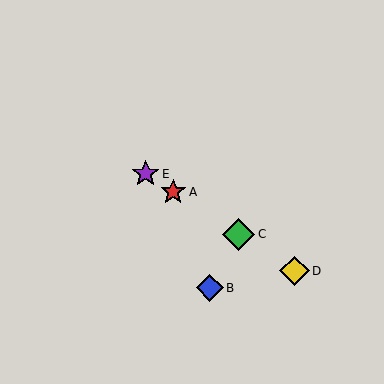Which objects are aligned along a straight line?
Objects A, C, D, E are aligned along a straight line.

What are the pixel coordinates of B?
Object B is at (210, 288).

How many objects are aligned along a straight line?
4 objects (A, C, D, E) are aligned along a straight line.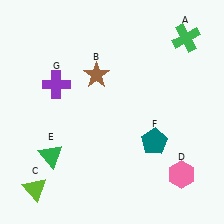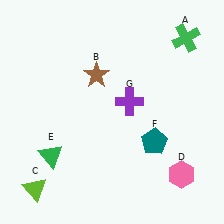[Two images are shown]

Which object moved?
The purple cross (G) moved right.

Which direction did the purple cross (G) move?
The purple cross (G) moved right.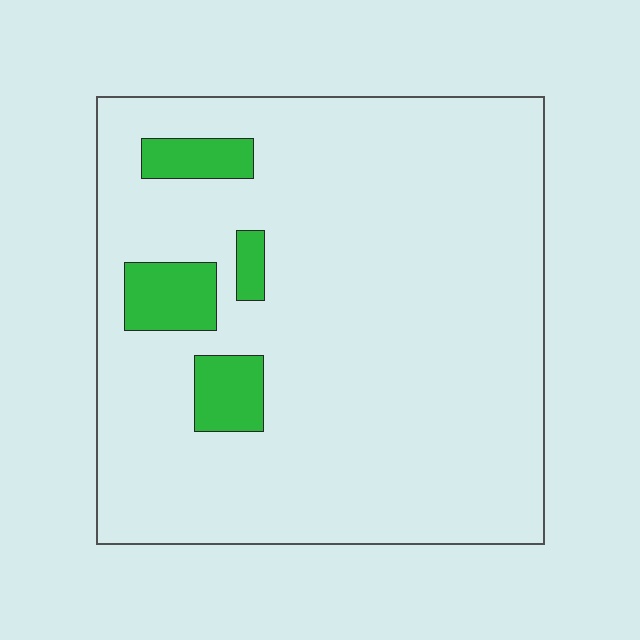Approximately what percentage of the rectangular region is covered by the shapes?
Approximately 10%.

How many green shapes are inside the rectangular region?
4.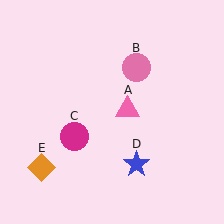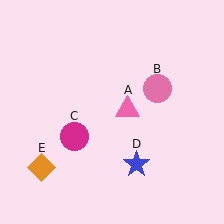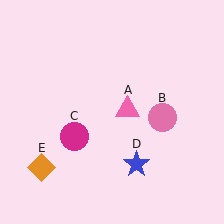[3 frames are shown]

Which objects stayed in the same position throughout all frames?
Pink triangle (object A) and magenta circle (object C) and blue star (object D) and orange diamond (object E) remained stationary.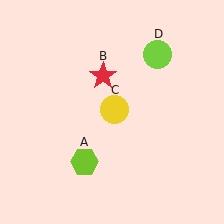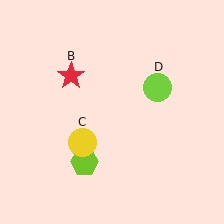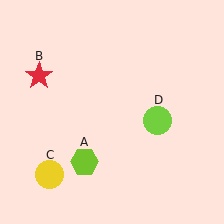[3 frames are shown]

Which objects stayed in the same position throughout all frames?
Lime hexagon (object A) remained stationary.